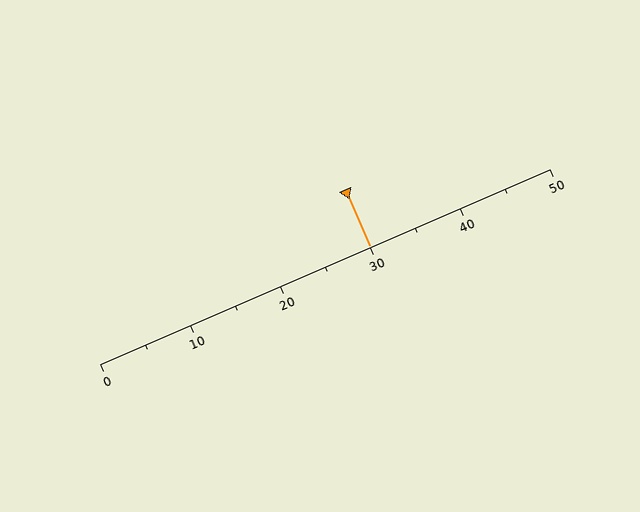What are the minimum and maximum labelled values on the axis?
The axis runs from 0 to 50.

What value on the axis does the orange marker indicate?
The marker indicates approximately 30.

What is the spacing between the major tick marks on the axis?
The major ticks are spaced 10 apart.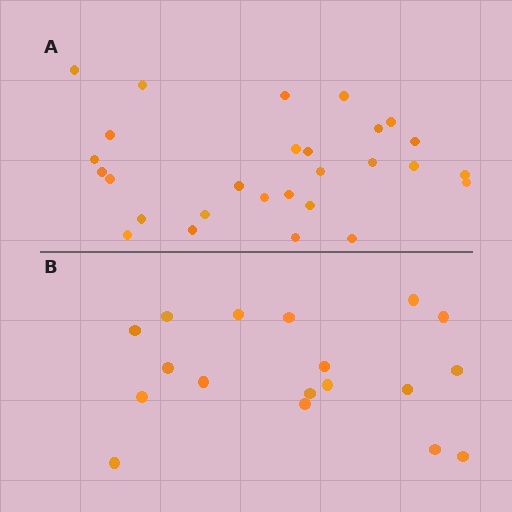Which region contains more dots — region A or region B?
Region A (the top region) has more dots.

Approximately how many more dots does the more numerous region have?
Region A has roughly 10 or so more dots than region B.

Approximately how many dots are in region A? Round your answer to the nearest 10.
About 30 dots. (The exact count is 28, which rounds to 30.)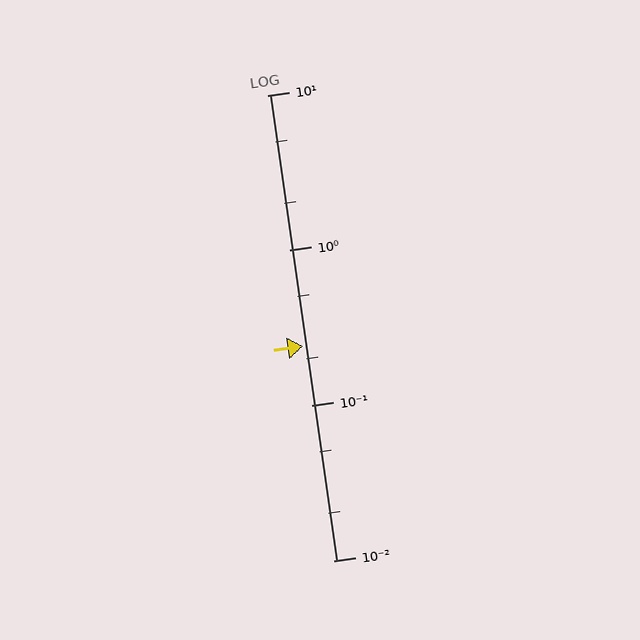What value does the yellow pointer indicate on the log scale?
The pointer indicates approximately 0.24.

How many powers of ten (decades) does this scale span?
The scale spans 3 decades, from 0.01 to 10.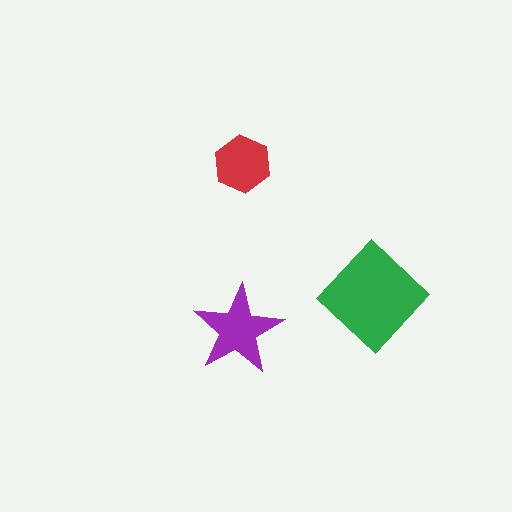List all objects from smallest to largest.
The red hexagon, the purple star, the green diamond.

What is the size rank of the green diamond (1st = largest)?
1st.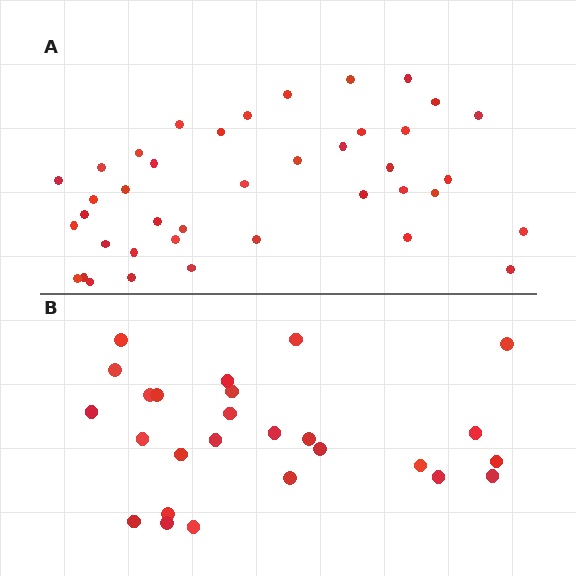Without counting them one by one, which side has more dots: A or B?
Region A (the top region) has more dots.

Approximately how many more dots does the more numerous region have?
Region A has approximately 15 more dots than region B.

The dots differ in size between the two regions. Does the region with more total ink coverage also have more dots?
No. Region B has more total ink coverage because its dots are larger, but region A actually contains more individual dots. Total area can be misleading — the number of items is what matters here.